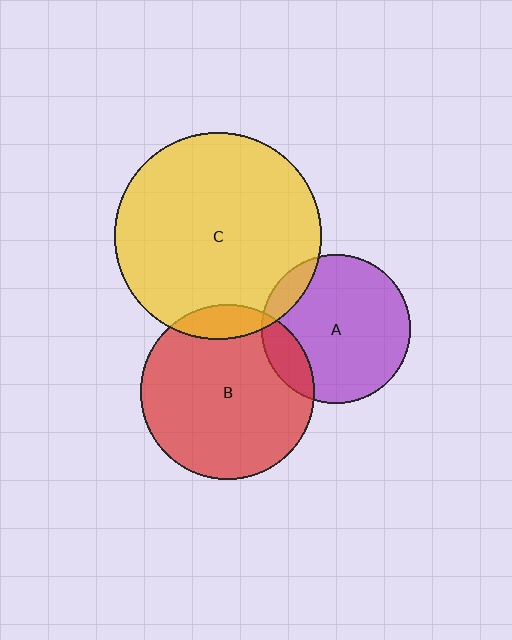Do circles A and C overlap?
Yes.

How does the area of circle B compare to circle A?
Approximately 1.4 times.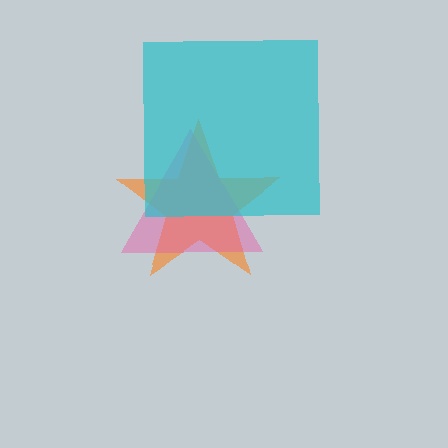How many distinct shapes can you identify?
There are 3 distinct shapes: an orange star, a pink triangle, a cyan square.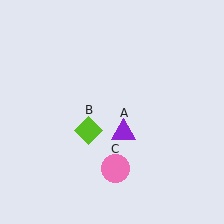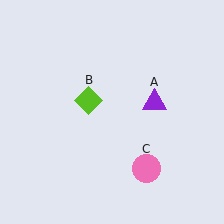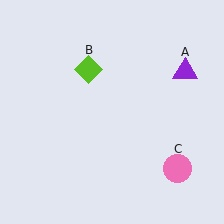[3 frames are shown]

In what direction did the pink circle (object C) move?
The pink circle (object C) moved right.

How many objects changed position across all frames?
3 objects changed position: purple triangle (object A), lime diamond (object B), pink circle (object C).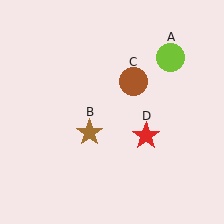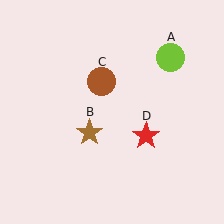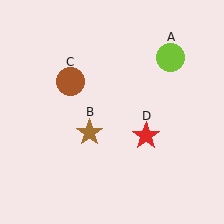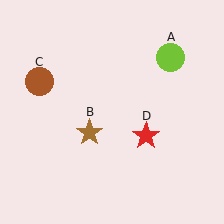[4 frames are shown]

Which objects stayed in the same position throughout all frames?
Lime circle (object A) and brown star (object B) and red star (object D) remained stationary.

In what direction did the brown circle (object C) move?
The brown circle (object C) moved left.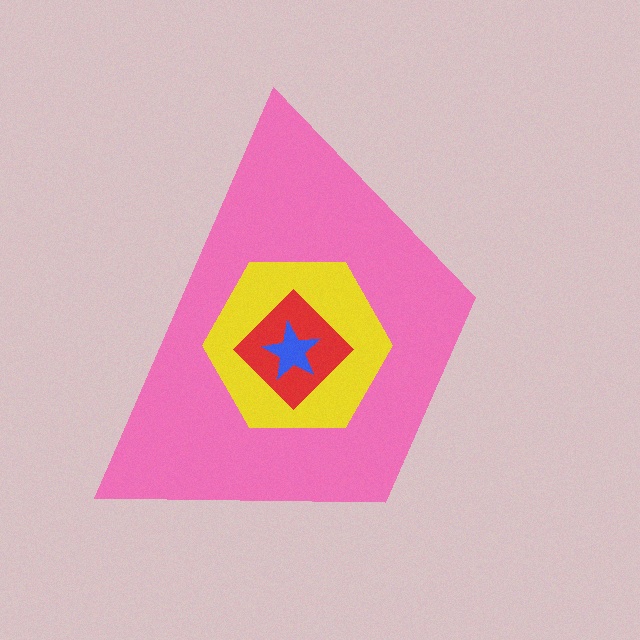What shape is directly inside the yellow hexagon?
The red diamond.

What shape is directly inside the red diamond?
The blue star.